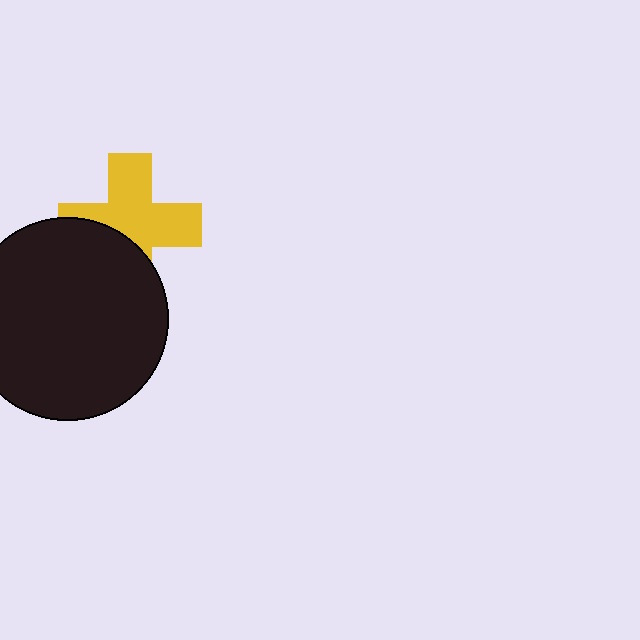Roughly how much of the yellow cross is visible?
About half of it is visible (roughly 63%).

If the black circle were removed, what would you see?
You would see the complete yellow cross.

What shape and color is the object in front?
The object in front is a black circle.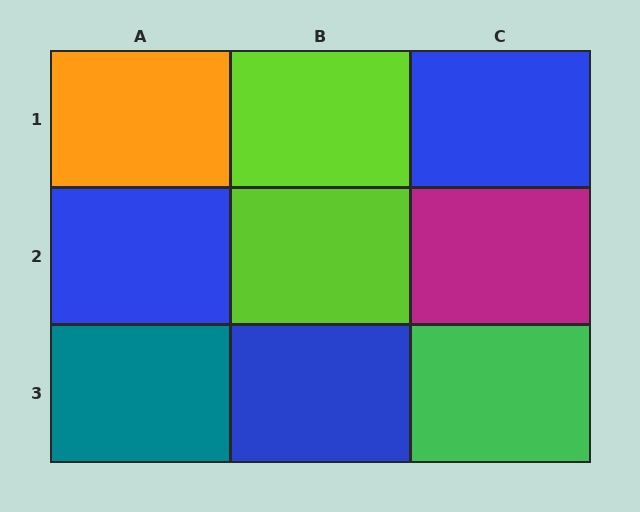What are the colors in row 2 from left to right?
Blue, lime, magenta.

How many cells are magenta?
1 cell is magenta.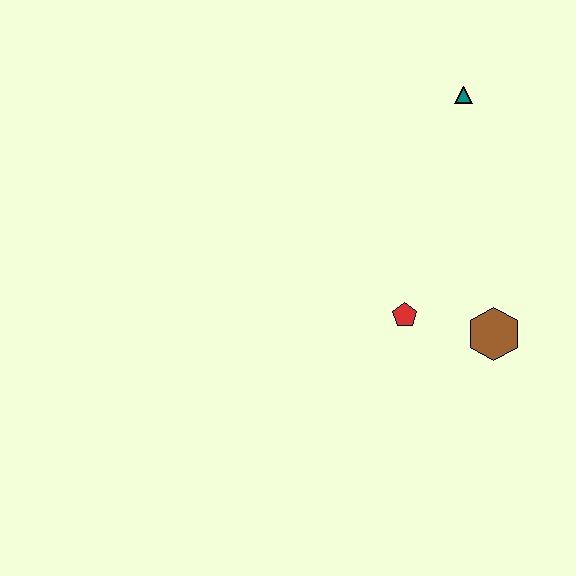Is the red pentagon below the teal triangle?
Yes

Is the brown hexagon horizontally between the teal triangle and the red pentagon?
No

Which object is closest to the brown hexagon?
The red pentagon is closest to the brown hexagon.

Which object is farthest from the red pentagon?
The teal triangle is farthest from the red pentagon.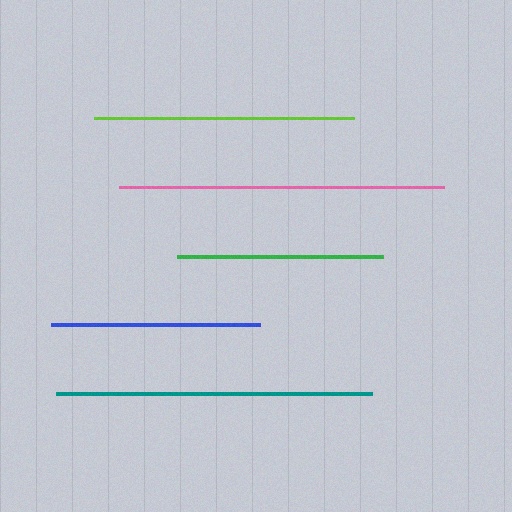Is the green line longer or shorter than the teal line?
The teal line is longer than the green line.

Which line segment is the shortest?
The green line is the shortest at approximately 206 pixels.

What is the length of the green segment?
The green segment is approximately 206 pixels long.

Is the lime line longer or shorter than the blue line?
The lime line is longer than the blue line.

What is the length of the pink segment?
The pink segment is approximately 325 pixels long.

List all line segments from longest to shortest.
From longest to shortest: pink, teal, lime, blue, green.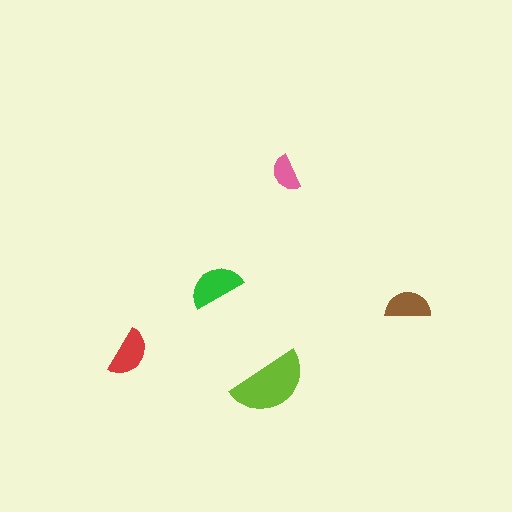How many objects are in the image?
There are 5 objects in the image.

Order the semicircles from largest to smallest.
the lime one, the green one, the red one, the brown one, the pink one.